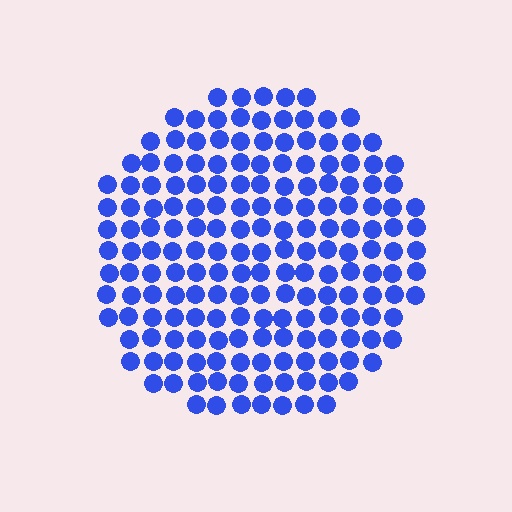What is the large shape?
The large shape is a circle.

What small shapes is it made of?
It is made of small circles.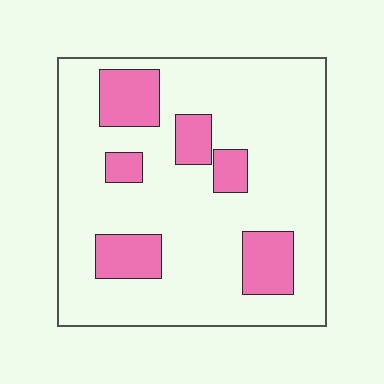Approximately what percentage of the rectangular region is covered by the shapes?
Approximately 20%.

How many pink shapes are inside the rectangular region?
6.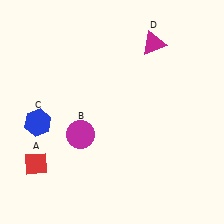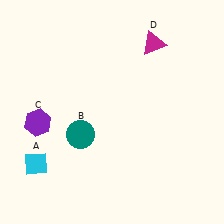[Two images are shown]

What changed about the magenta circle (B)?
In Image 1, B is magenta. In Image 2, it changed to teal.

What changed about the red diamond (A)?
In Image 1, A is red. In Image 2, it changed to cyan.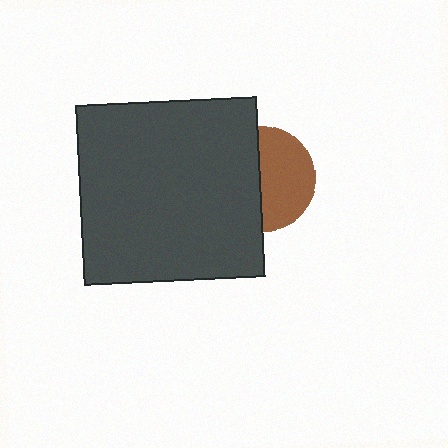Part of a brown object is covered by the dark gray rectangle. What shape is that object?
It is a circle.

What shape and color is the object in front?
The object in front is a dark gray rectangle.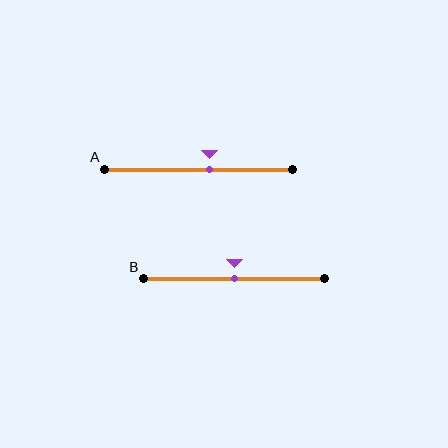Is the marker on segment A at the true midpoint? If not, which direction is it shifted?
No, the marker on segment A is shifted to the right by about 6% of the segment length.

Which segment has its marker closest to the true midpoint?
Segment B has its marker closest to the true midpoint.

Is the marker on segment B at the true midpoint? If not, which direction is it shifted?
Yes, the marker on segment B is at the true midpoint.